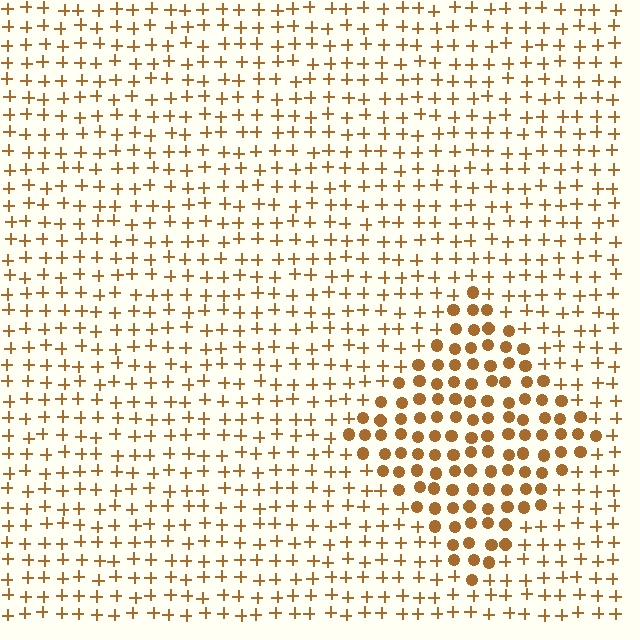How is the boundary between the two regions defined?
The boundary is defined by a change in element shape: circles inside vs. plus signs outside. All elements share the same color and spacing.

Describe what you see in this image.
The image is filled with small brown elements arranged in a uniform grid. A diamond-shaped region contains circles, while the surrounding area contains plus signs. The boundary is defined purely by the change in element shape.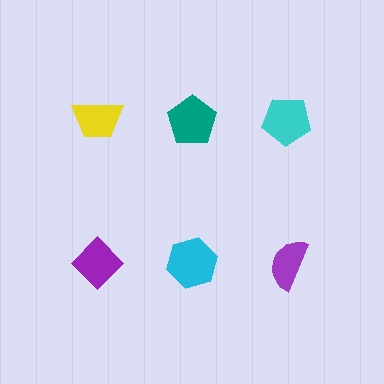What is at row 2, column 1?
A purple diamond.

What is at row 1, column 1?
A yellow trapezoid.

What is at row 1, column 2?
A teal pentagon.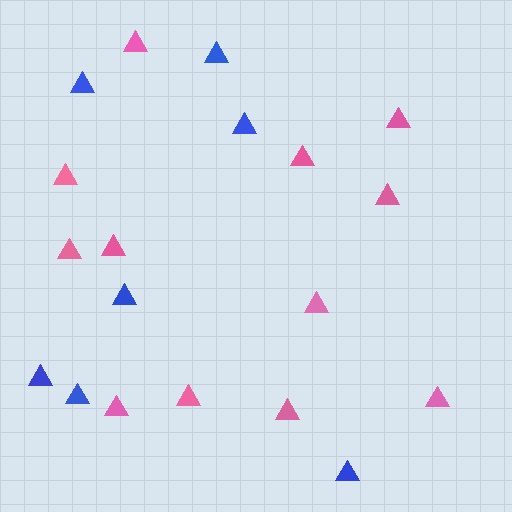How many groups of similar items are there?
There are 2 groups: one group of blue triangles (7) and one group of pink triangles (12).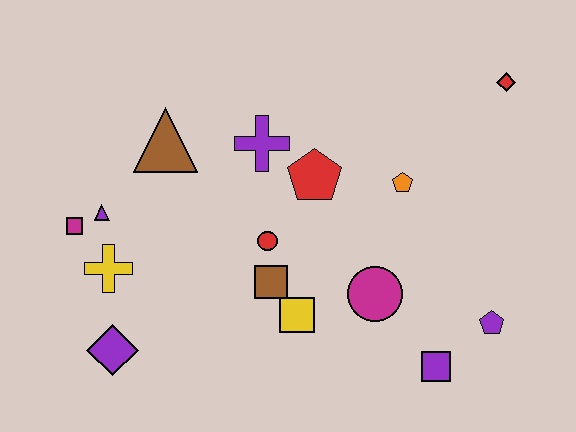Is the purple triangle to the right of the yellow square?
No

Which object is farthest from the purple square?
The magenta square is farthest from the purple square.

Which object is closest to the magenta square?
The purple triangle is closest to the magenta square.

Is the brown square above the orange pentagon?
No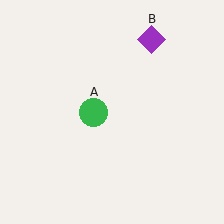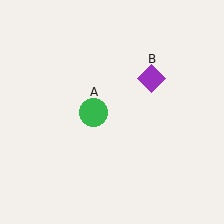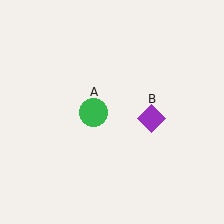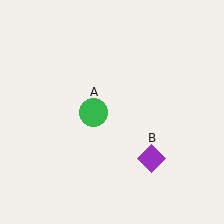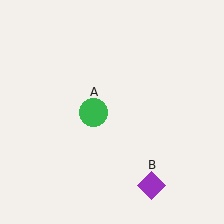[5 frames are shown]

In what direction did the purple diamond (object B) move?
The purple diamond (object B) moved down.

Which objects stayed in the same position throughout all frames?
Green circle (object A) remained stationary.